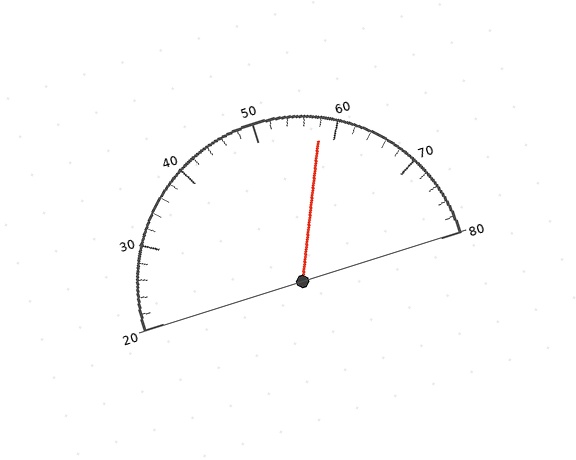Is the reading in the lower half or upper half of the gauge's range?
The reading is in the upper half of the range (20 to 80).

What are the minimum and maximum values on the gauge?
The gauge ranges from 20 to 80.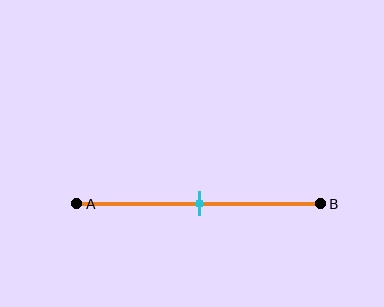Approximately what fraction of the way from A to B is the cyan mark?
The cyan mark is approximately 50% of the way from A to B.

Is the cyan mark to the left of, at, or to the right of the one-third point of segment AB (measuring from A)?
The cyan mark is to the right of the one-third point of segment AB.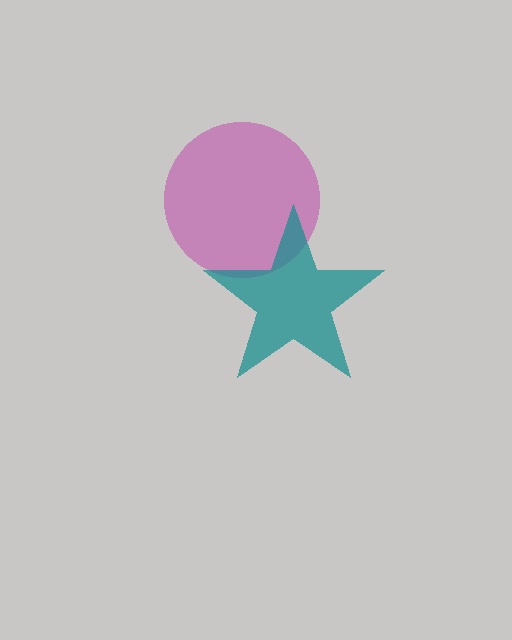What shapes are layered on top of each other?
The layered shapes are: a magenta circle, a teal star.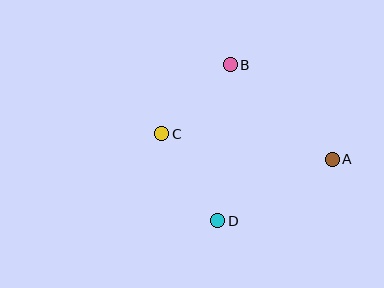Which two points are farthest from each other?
Points A and C are farthest from each other.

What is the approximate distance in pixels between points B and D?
The distance between B and D is approximately 156 pixels.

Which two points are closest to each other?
Points B and C are closest to each other.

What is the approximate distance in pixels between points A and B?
The distance between A and B is approximately 139 pixels.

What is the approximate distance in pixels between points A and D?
The distance between A and D is approximately 130 pixels.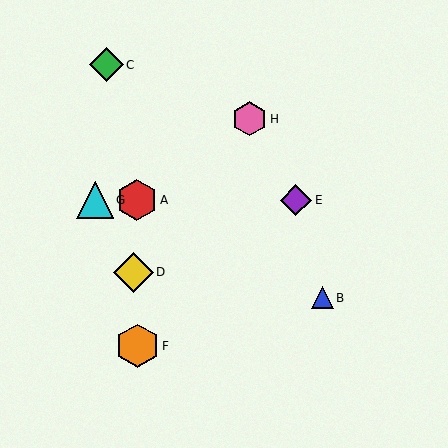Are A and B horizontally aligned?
No, A is at y≈200 and B is at y≈298.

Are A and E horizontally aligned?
Yes, both are at y≈200.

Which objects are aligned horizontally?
Objects A, E, G are aligned horizontally.